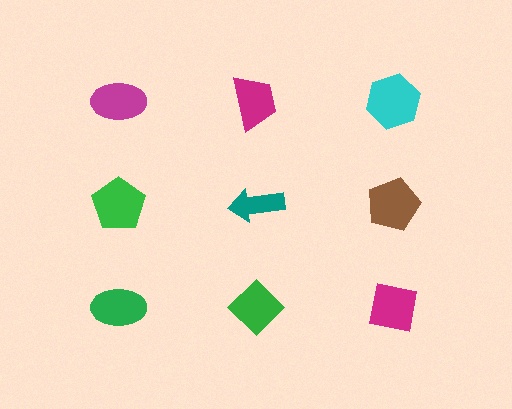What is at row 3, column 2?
A green diamond.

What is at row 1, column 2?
A magenta trapezoid.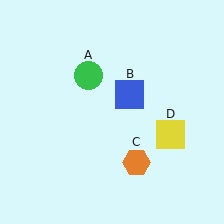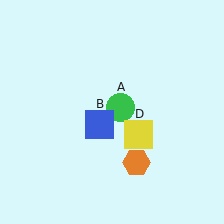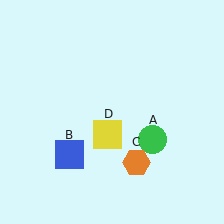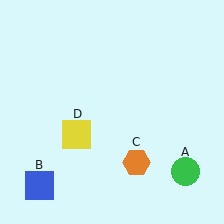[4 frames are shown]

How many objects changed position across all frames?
3 objects changed position: green circle (object A), blue square (object B), yellow square (object D).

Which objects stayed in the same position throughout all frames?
Orange hexagon (object C) remained stationary.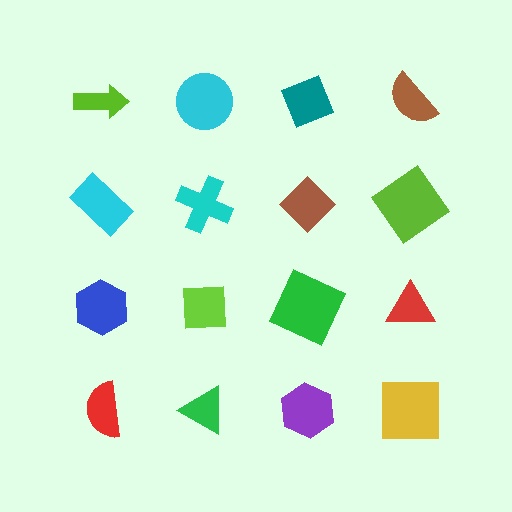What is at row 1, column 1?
A lime arrow.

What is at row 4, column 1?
A red semicircle.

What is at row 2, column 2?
A cyan cross.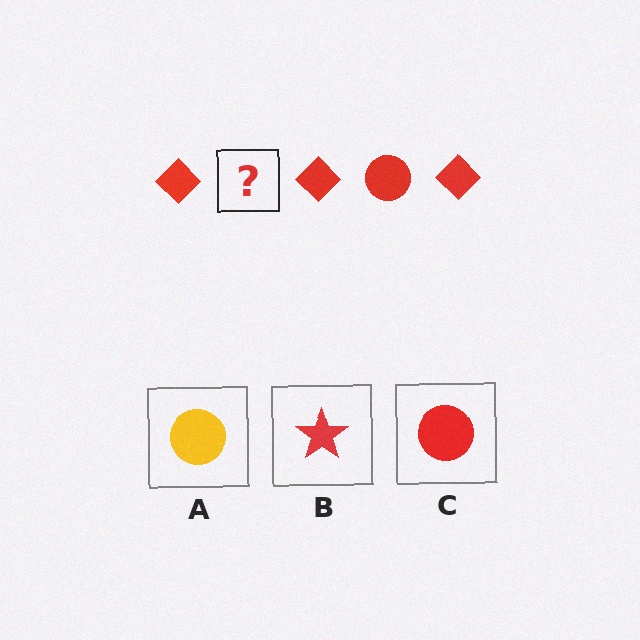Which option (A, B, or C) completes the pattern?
C.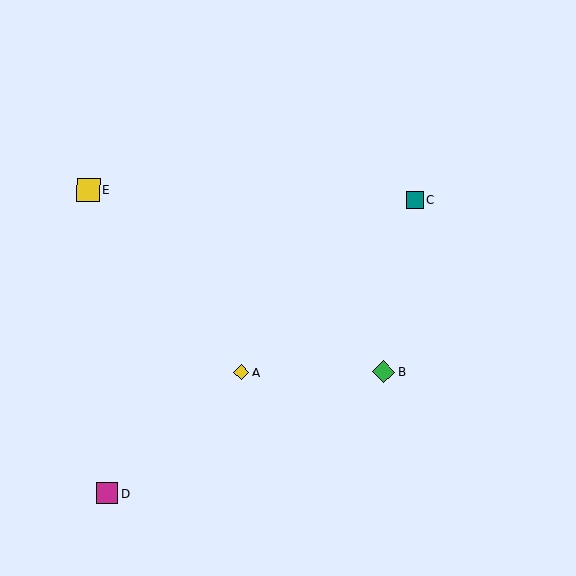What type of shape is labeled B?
Shape B is a green diamond.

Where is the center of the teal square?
The center of the teal square is at (415, 200).